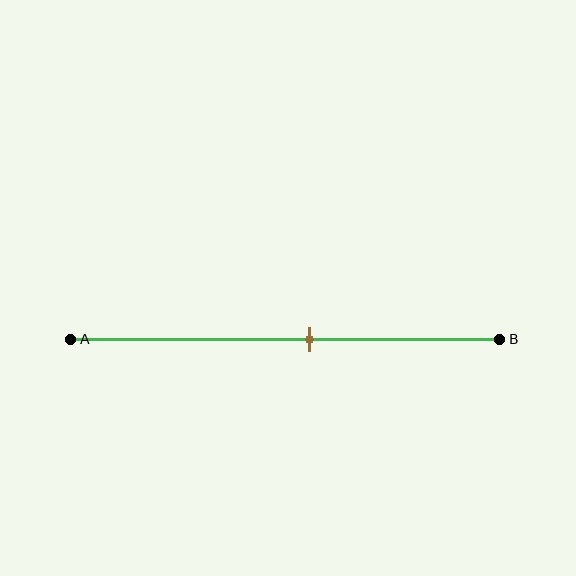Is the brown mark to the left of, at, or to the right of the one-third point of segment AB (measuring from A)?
The brown mark is to the right of the one-third point of segment AB.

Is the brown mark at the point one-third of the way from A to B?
No, the mark is at about 55% from A, not at the 33% one-third point.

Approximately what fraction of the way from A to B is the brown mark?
The brown mark is approximately 55% of the way from A to B.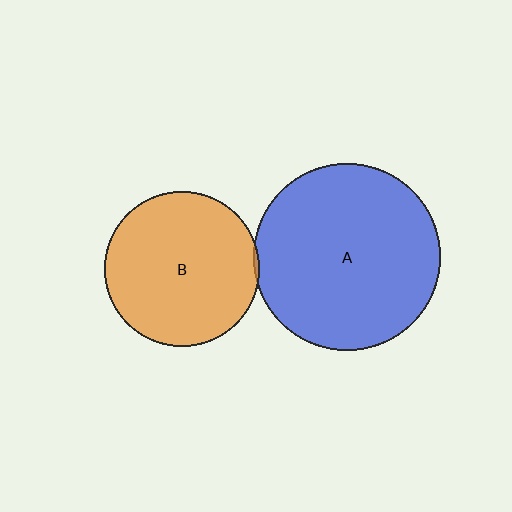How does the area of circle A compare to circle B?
Approximately 1.4 times.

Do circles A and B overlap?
Yes.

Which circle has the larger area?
Circle A (blue).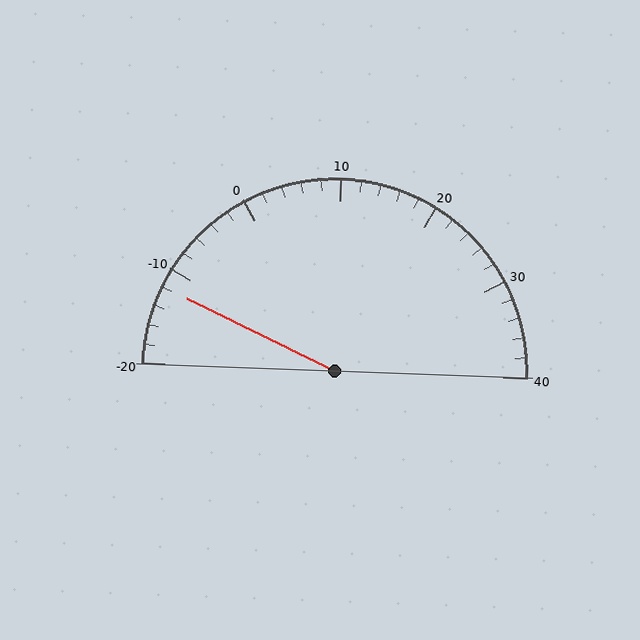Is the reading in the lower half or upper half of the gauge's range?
The reading is in the lower half of the range (-20 to 40).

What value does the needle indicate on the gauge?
The needle indicates approximately -12.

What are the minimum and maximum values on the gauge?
The gauge ranges from -20 to 40.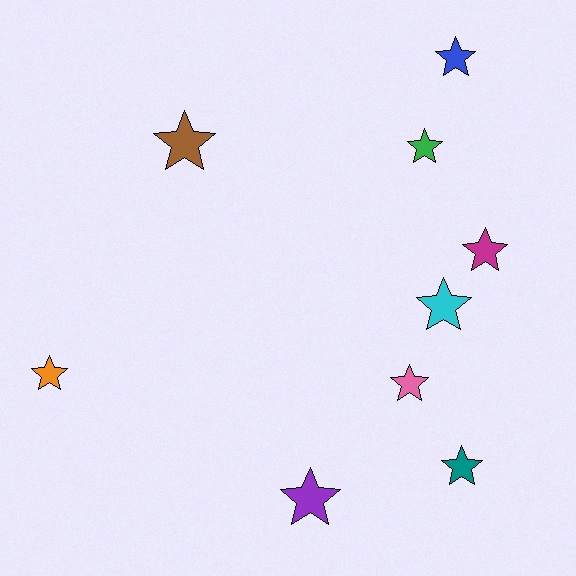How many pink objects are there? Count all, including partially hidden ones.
There is 1 pink object.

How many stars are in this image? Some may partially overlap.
There are 9 stars.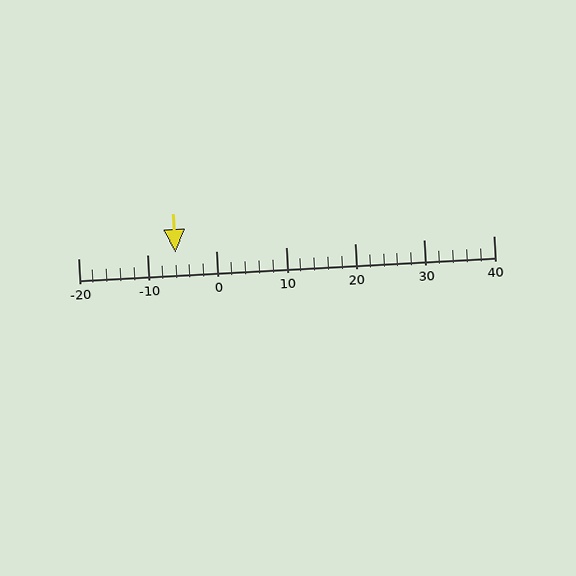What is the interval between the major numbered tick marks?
The major tick marks are spaced 10 units apart.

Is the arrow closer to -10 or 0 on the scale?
The arrow is closer to -10.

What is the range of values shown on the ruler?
The ruler shows values from -20 to 40.